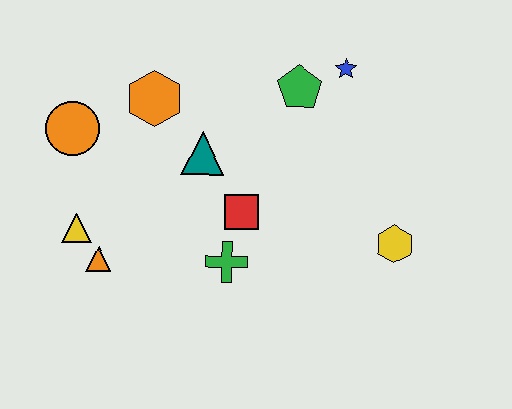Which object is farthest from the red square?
The orange circle is farthest from the red square.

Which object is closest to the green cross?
The red square is closest to the green cross.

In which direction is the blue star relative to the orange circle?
The blue star is to the right of the orange circle.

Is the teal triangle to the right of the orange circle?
Yes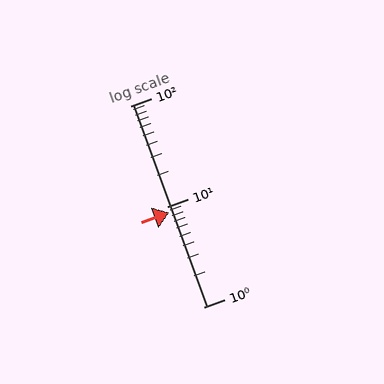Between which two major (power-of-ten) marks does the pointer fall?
The pointer is between 1 and 10.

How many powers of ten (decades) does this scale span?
The scale spans 2 decades, from 1 to 100.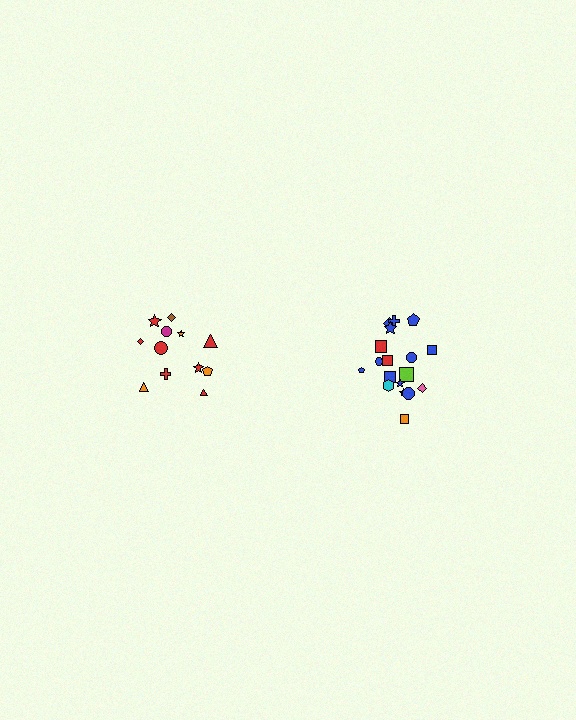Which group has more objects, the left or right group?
The right group.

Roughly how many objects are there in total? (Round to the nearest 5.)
Roughly 30 objects in total.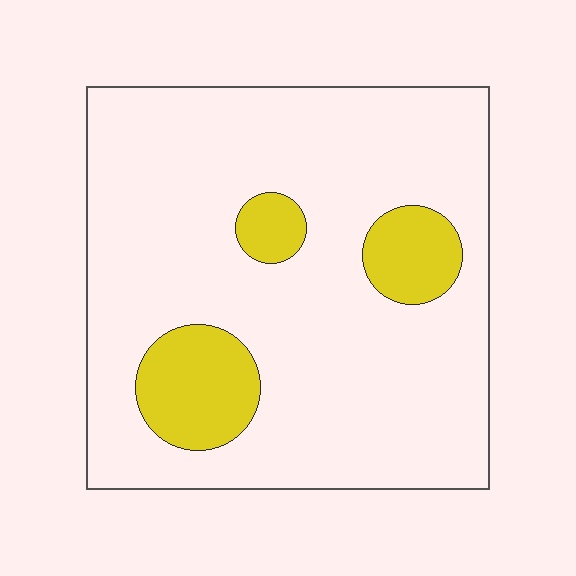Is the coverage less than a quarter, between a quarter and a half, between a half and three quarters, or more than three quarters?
Less than a quarter.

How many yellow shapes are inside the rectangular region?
3.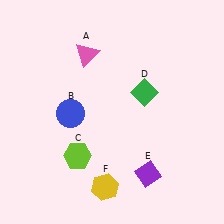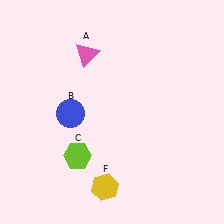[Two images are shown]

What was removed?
The green diamond (D), the purple diamond (E) were removed in Image 2.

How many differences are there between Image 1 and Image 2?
There are 2 differences between the two images.